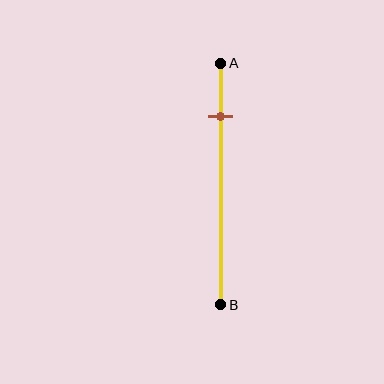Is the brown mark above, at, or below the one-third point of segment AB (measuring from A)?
The brown mark is above the one-third point of segment AB.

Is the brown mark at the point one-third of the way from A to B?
No, the mark is at about 20% from A, not at the 33% one-third point.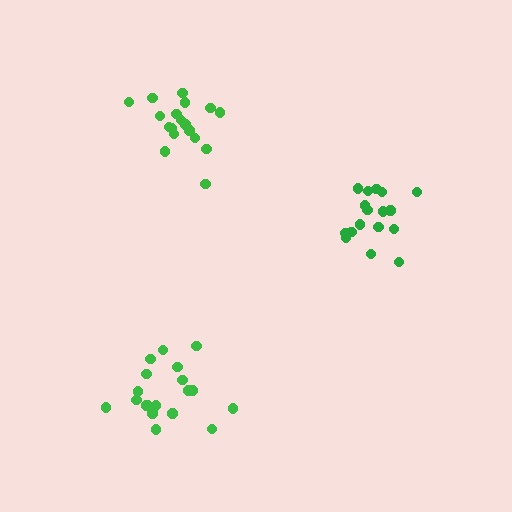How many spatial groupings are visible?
There are 3 spatial groupings.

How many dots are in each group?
Group 1: 17 dots, Group 2: 20 dots, Group 3: 19 dots (56 total).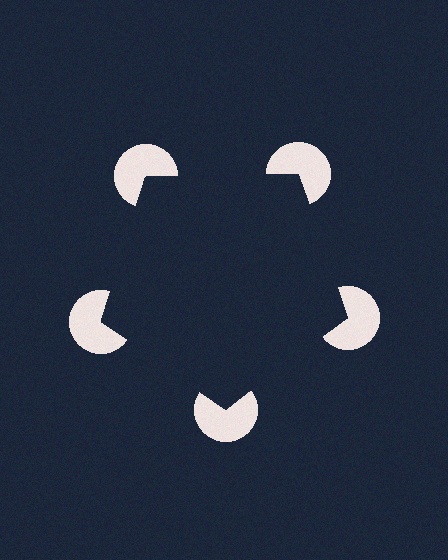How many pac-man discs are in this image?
There are 5 — one at each vertex of the illusory pentagon.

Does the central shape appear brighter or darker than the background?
It typically appears slightly darker than the background, even though no actual brightness change is drawn.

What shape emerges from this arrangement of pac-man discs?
An illusory pentagon — its edges are inferred from the aligned wedge cuts in the pac-man discs, not physically drawn.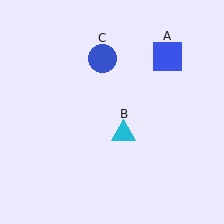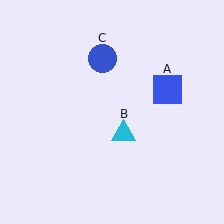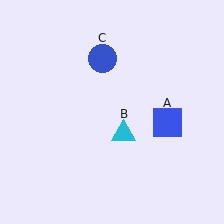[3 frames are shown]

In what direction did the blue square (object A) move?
The blue square (object A) moved down.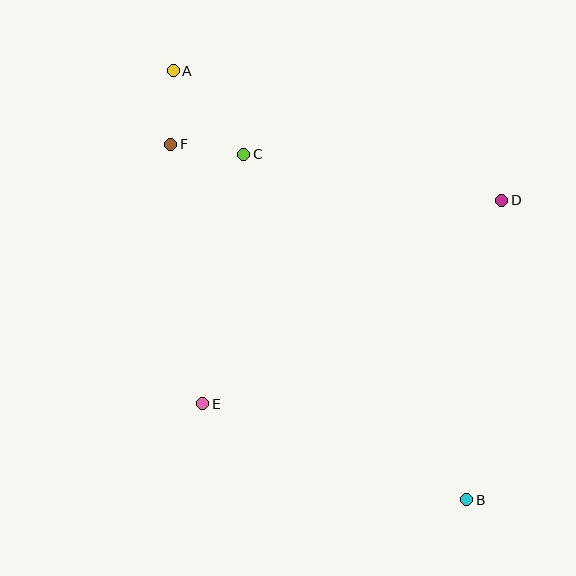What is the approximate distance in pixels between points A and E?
The distance between A and E is approximately 335 pixels.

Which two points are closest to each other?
Points C and F are closest to each other.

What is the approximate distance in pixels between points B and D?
The distance between B and D is approximately 301 pixels.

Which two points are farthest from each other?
Points A and B are farthest from each other.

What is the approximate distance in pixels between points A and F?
The distance between A and F is approximately 74 pixels.